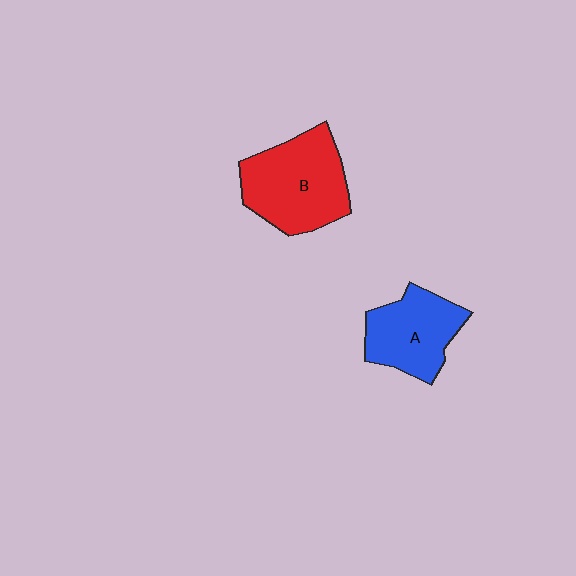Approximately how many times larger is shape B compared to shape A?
Approximately 1.3 times.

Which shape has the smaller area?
Shape A (blue).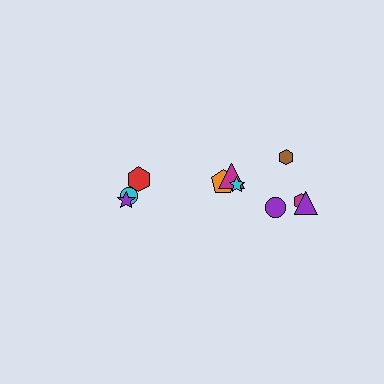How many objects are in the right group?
There are 7 objects.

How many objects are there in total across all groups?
There are 10 objects.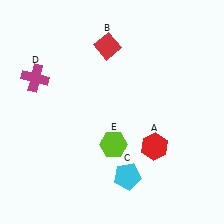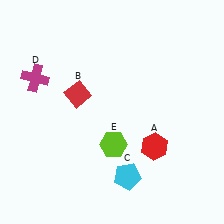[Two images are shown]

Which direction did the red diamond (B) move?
The red diamond (B) moved down.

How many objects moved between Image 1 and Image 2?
1 object moved between the two images.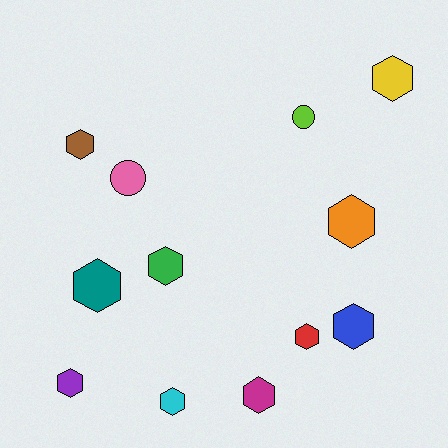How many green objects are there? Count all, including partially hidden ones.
There is 1 green object.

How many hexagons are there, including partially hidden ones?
There are 10 hexagons.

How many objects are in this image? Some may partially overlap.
There are 12 objects.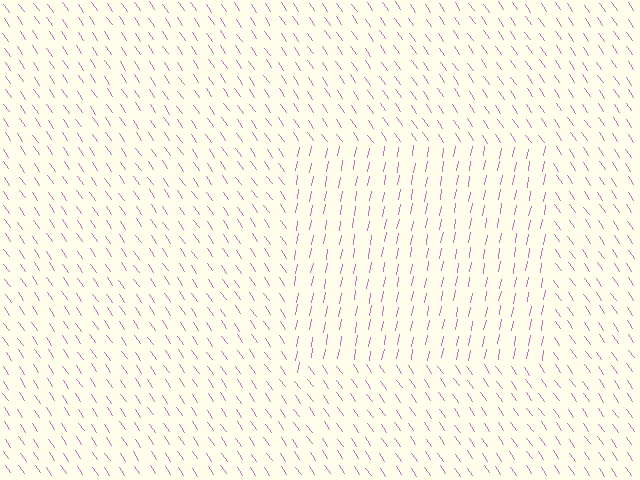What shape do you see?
I see a rectangle.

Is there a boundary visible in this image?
Yes, there is a texture boundary formed by a change in line orientation.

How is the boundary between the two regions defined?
The boundary is defined purely by a change in line orientation (approximately 45 degrees difference). All lines are the same color and thickness.